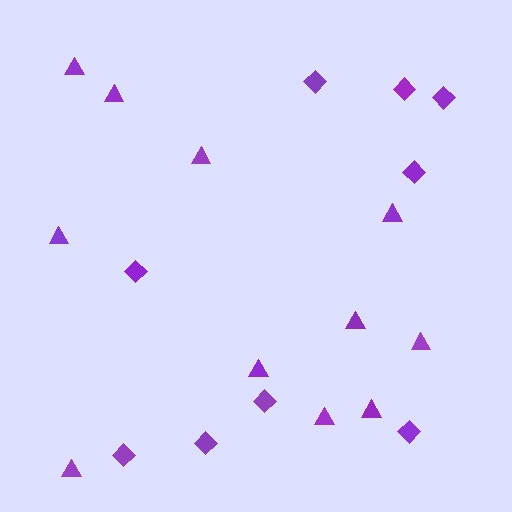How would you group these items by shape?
There are 2 groups: one group of triangles (11) and one group of diamonds (9).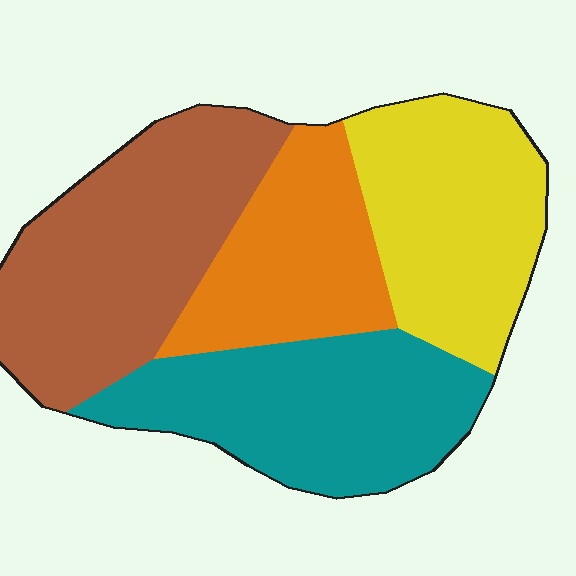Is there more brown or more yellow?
Brown.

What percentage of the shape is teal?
Teal covers roughly 25% of the shape.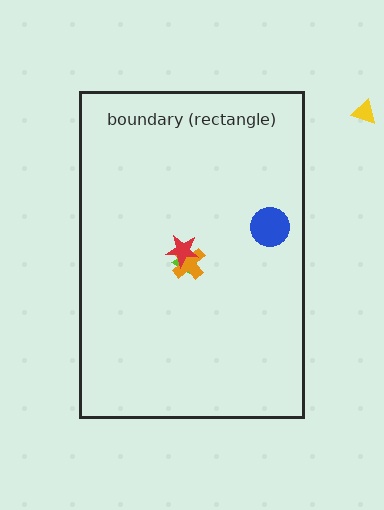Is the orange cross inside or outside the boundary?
Inside.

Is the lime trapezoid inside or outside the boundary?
Inside.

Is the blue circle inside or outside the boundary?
Inside.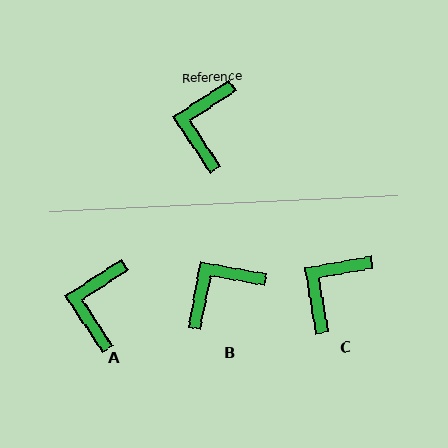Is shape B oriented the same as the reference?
No, it is off by about 44 degrees.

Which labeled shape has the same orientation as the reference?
A.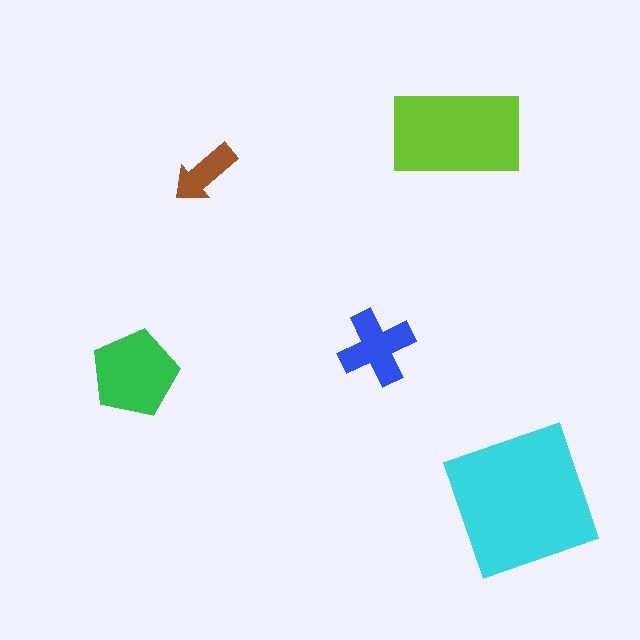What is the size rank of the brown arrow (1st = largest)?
5th.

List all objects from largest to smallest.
The cyan square, the lime rectangle, the green pentagon, the blue cross, the brown arrow.